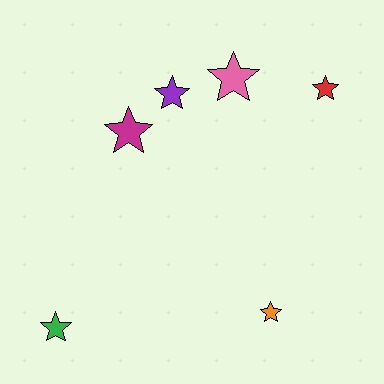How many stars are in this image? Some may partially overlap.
There are 6 stars.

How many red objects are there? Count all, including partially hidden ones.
There is 1 red object.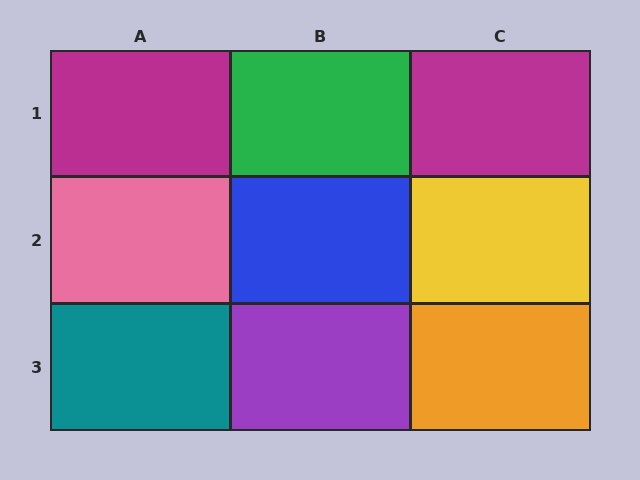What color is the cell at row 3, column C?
Orange.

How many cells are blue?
1 cell is blue.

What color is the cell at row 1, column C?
Magenta.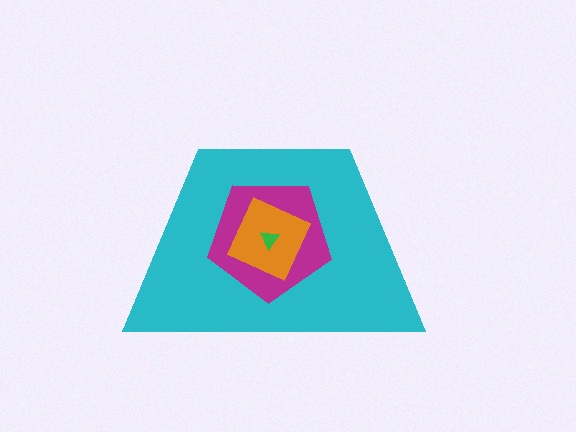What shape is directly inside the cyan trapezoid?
The magenta pentagon.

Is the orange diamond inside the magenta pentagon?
Yes.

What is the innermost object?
The green triangle.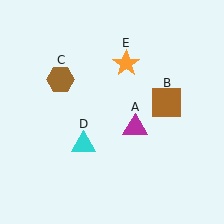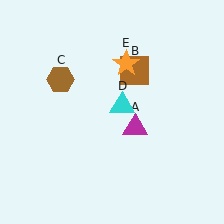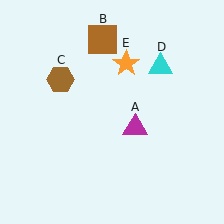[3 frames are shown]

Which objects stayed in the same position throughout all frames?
Magenta triangle (object A) and brown hexagon (object C) and orange star (object E) remained stationary.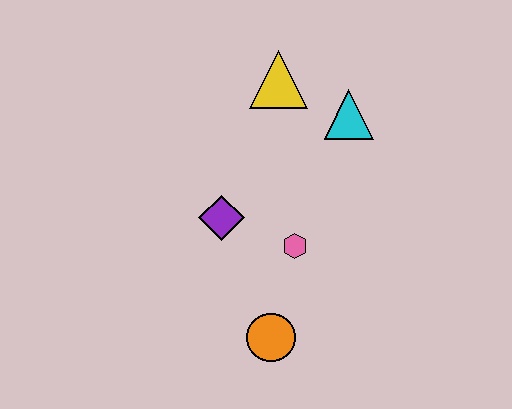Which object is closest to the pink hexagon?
The purple diamond is closest to the pink hexagon.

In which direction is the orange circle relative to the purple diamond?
The orange circle is below the purple diamond.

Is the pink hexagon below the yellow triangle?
Yes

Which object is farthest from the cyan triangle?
The orange circle is farthest from the cyan triangle.